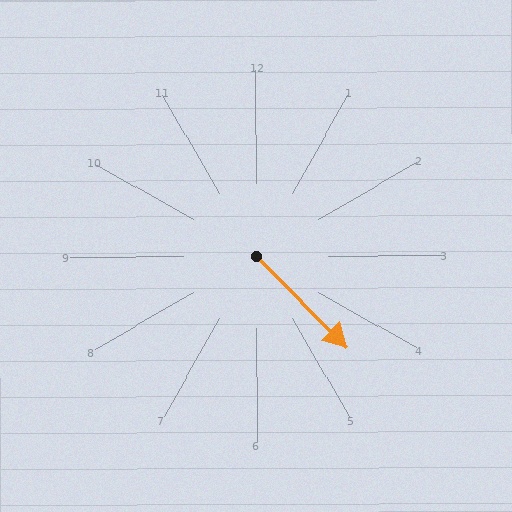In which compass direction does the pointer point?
Southeast.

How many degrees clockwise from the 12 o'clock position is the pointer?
Approximately 135 degrees.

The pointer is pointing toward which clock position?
Roughly 5 o'clock.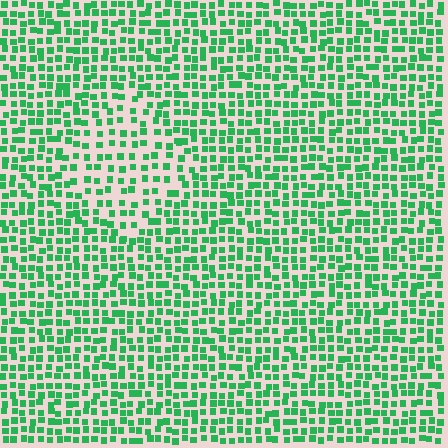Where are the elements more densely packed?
The elements are more densely packed outside the diamond boundary.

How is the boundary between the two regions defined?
The boundary is defined by a change in element density (approximately 1.6x ratio). All elements are the same color, size, and shape.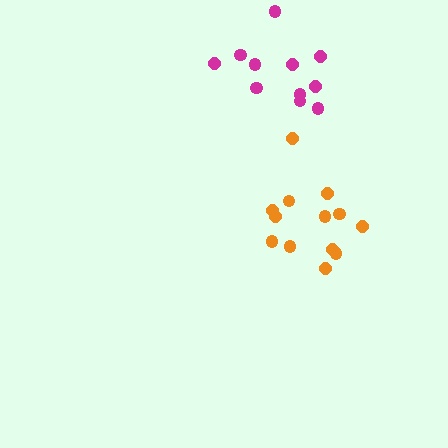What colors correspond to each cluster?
The clusters are colored: orange, magenta.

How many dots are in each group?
Group 1: 13 dots, Group 2: 11 dots (24 total).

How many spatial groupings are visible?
There are 2 spatial groupings.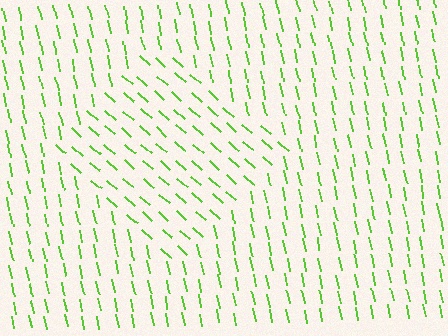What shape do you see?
I see a diamond.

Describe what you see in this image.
The image is filled with small lime line segments. A diamond region in the image has lines oriented differently from the surrounding lines, creating a visible texture boundary.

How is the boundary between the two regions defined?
The boundary is defined purely by a change in line orientation (approximately 38 degrees difference). All lines are the same color and thickness.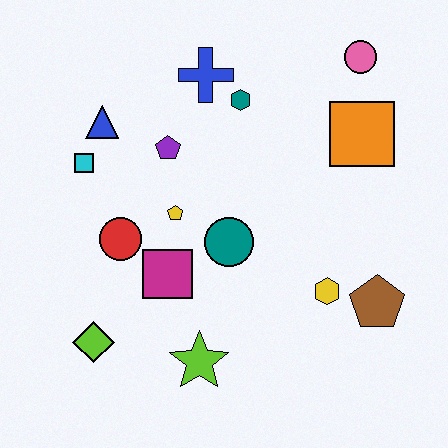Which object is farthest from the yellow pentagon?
The pink circle is farthest from the yellow pentagon.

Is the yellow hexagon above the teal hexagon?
No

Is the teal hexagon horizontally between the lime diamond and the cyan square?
No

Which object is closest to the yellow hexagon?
The brown pentagon is closest to the yellow hexagon.